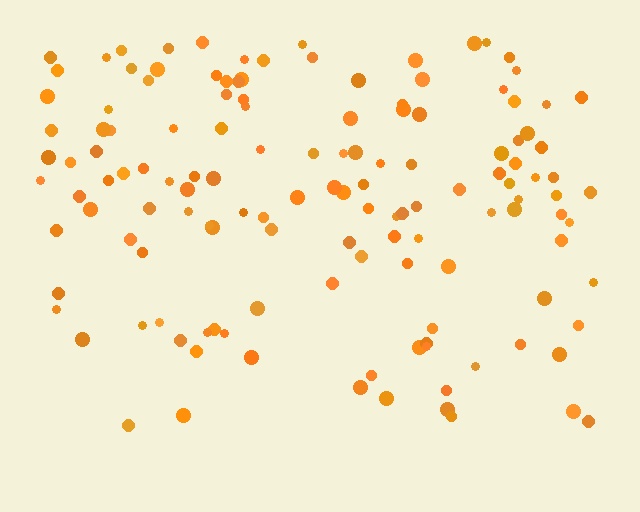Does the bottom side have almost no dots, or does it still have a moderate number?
Still a moderate number, just noticeably fewer than the top.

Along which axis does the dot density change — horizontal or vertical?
Vertical.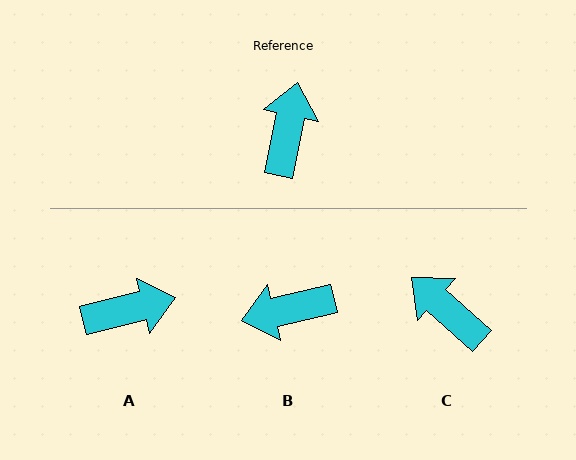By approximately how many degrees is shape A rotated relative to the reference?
Approximately 64 degrees clockwise.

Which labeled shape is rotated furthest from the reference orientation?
B, about 115 degrees away.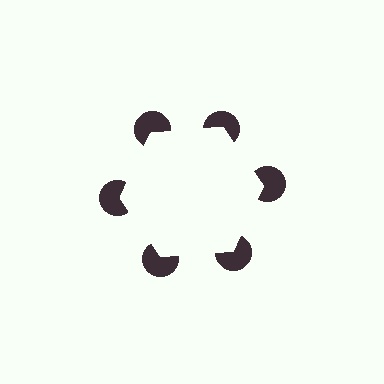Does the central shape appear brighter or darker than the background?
It typically appears slightly brighter than the background, even though no actual brightness change is drawn.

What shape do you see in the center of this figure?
An illusory hexagon — its edges are inferred from the aligned wedge cuts in the pac-man discs, not physically drawn.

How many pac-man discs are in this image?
There are 6 — one at each vertex of the illusory hexagon.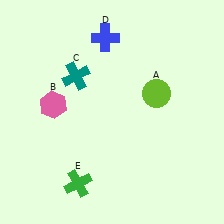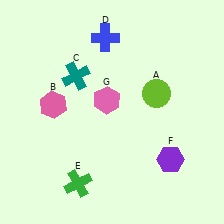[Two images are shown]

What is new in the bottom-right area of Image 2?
A purple hexagon (F) was added in the bottom-right area of Image 2.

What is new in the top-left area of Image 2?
A pink hexagon (G) was added in the top-left area of Image 2.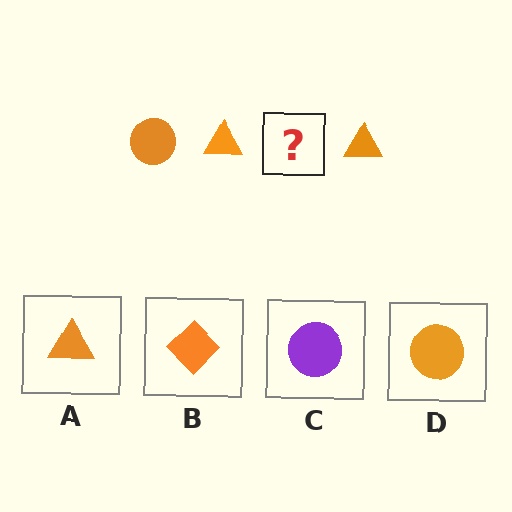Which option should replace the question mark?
Option D.